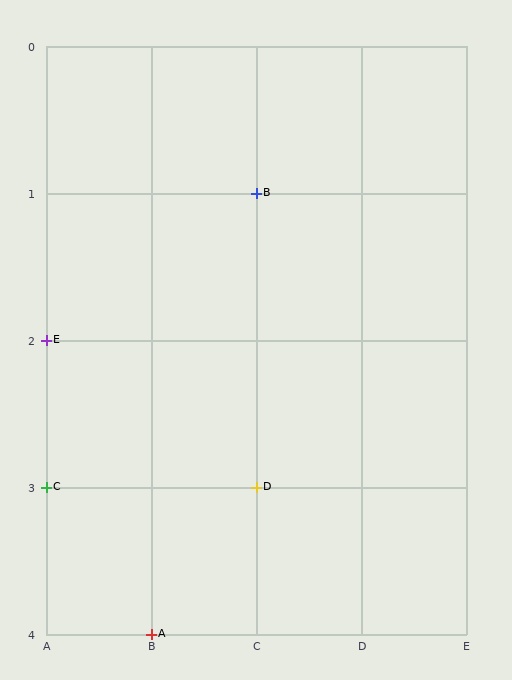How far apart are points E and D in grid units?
Points E and D are 2 columns and 1 row apart (about 2.2 grid units diagonally).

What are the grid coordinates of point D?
Point D is at grid coordinates (C, 3).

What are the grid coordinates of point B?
Point B is at grid coordinates (C, 1).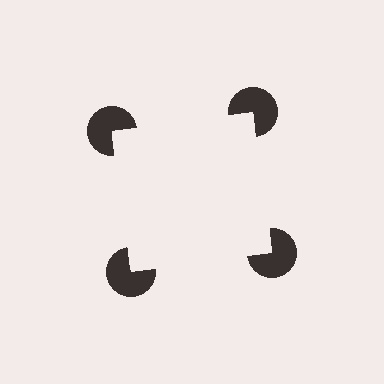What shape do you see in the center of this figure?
An illusory square — its edges are inferred from the aligned wedge cuts in the pac-man discs, not physically drawn.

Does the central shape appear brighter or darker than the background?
It typically appears slightly brighter than the background, even though no actual brightness change is drawn.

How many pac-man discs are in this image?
There are 4 — one at each vertex of the illusory square.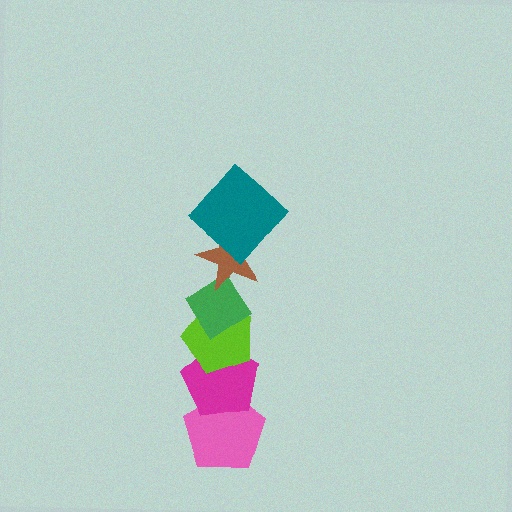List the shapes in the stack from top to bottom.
From top to bottom: the teal diamond, the brown star, the green diamond, the lime pentagon, the magenta pentagon, the pink pentagon.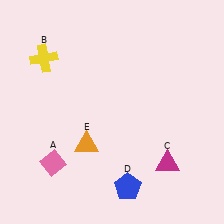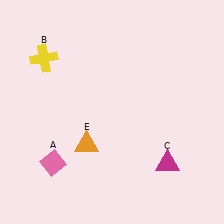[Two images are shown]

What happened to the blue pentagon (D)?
The blue pentagon (D) was removed in Image 2. It was in the bottom-right area of Image 1.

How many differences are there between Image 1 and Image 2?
There is 1 difference between the two images.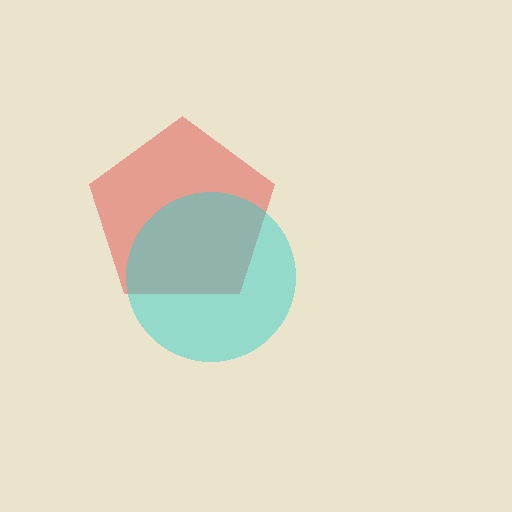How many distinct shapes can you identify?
There are 2 distinct shapes: a red pentagon, a cyan circle.